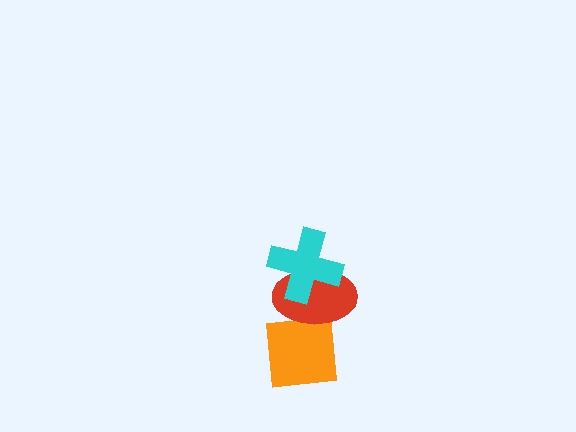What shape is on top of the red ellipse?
The cyan cross is on top of the red ellipse.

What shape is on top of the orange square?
The red ellipse is on top of the orange square.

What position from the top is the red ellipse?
The red ellipse is 2nd from the top.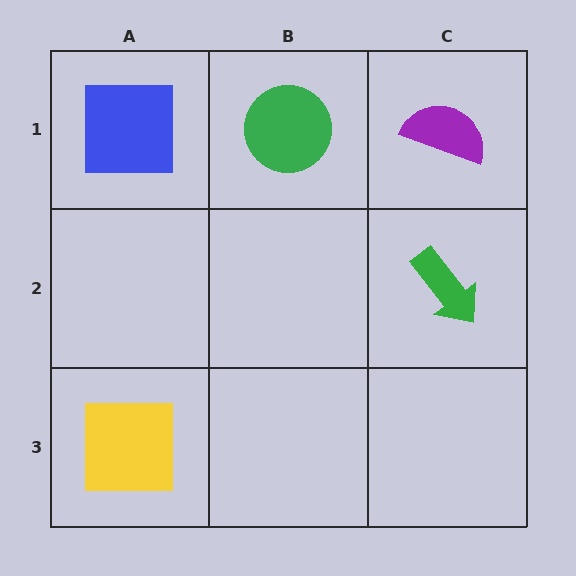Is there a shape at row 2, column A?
No, that cell is empty.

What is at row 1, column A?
A blue square.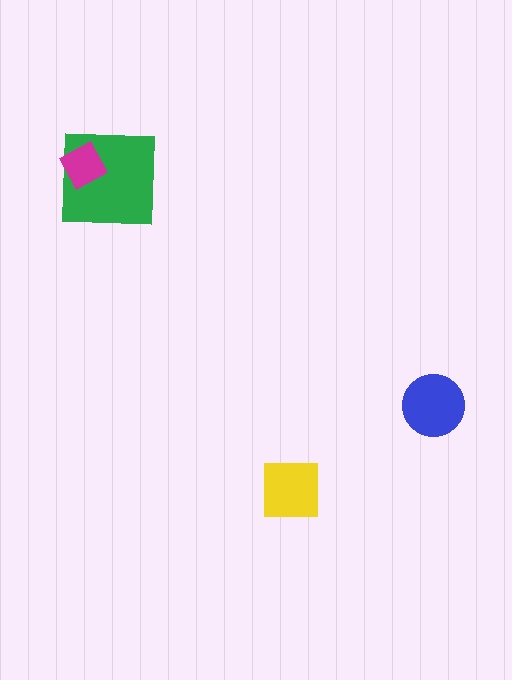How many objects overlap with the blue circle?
0 objects overlap with the blue circle.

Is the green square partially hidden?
Yes, it is partially covered by another shape.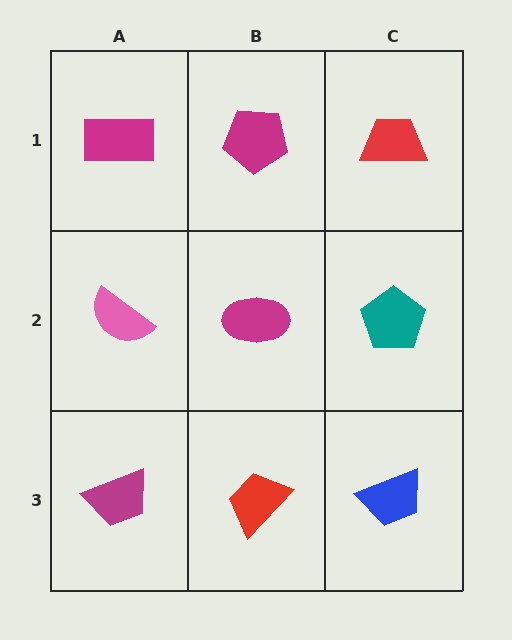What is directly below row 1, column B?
A magenta ellipse.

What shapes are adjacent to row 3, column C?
A teal pentagon (row 2, column C), a red trapezoid (row 3, column B).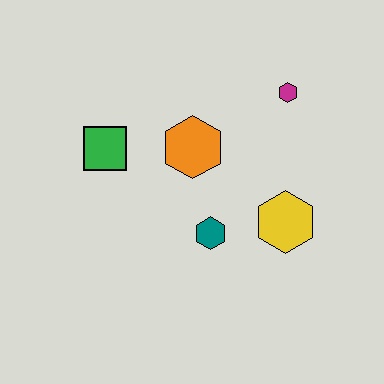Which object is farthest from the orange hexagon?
The yellow hexagon is farthest from the orange hexagon.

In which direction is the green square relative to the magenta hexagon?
The green square is to the left of the magenta hexagon.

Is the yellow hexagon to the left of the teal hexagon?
No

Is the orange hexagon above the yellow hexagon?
Yes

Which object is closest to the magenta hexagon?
The orange hexagon is closest to the magenta hexagon.